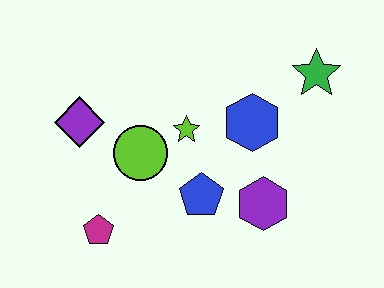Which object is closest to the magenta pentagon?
The lime circle is closest to the magenta pentagon.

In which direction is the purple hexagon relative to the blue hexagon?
The purple hexagon is below the blue hexagon.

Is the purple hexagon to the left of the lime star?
No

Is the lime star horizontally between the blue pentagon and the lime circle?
Yes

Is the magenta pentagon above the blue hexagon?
No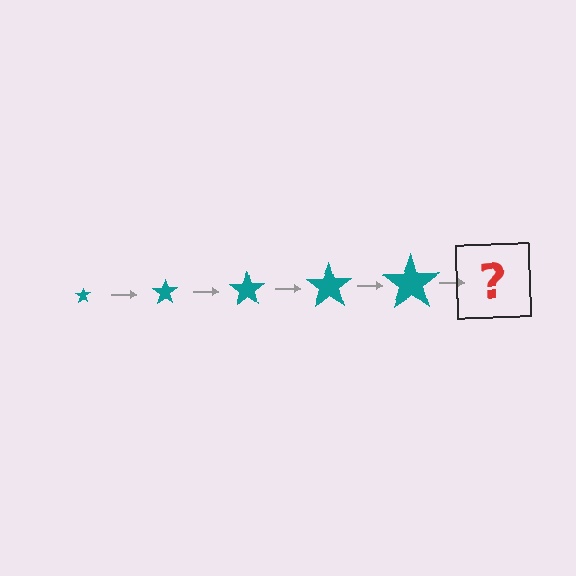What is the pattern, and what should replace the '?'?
The pattern is that the star gets progressively larger each step. The '?' should be a teal star, larger than the previous one.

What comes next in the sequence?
The next element should be a teal star, larger than the previous one.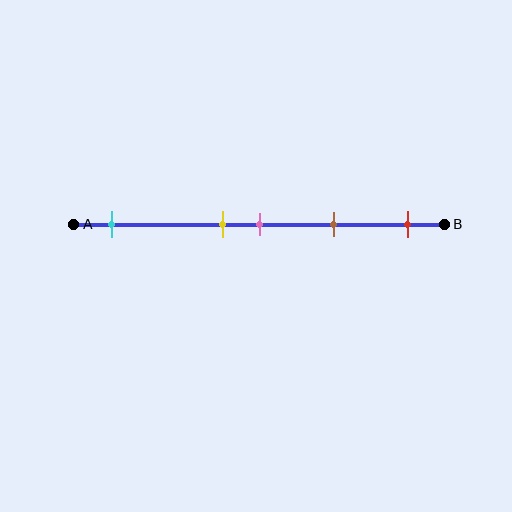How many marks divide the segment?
There are 5 marks dividing the segment.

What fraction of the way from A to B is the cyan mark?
The cyan mark is approximately 10% (0.1) of the way from A to B.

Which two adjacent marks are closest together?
The yellow and pink marks are the closest adjacent pair.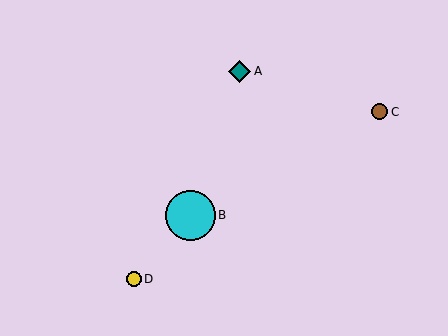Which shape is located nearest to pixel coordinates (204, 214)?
The cyan circle (labeled B) at (190, 215) is nearest to that location.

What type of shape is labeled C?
Shape C is a brown circle.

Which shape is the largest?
The cyan circle (labeled B) is the largest.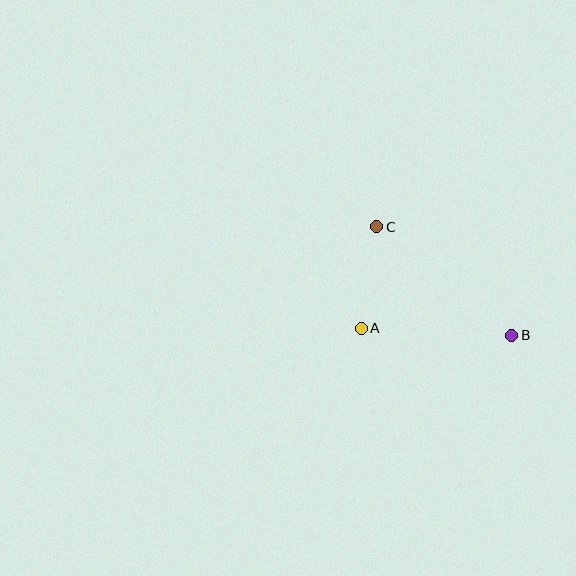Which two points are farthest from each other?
Points B and C are farthest from each other.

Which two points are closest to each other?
Points A and C are closest to each other.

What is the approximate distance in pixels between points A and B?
The distance between A and B is approximately 151 pixels.